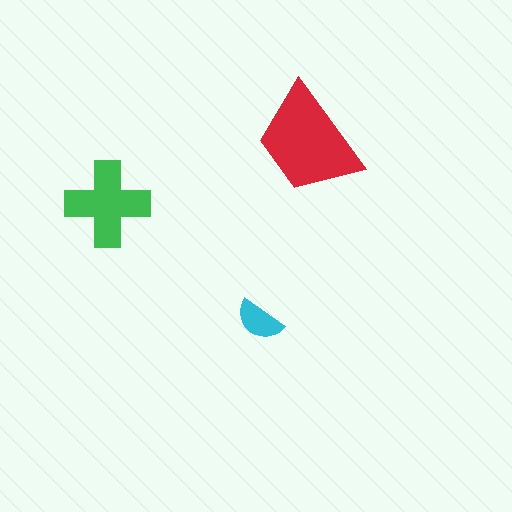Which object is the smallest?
The cyan semicircle.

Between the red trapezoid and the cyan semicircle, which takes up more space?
The red trapezoid.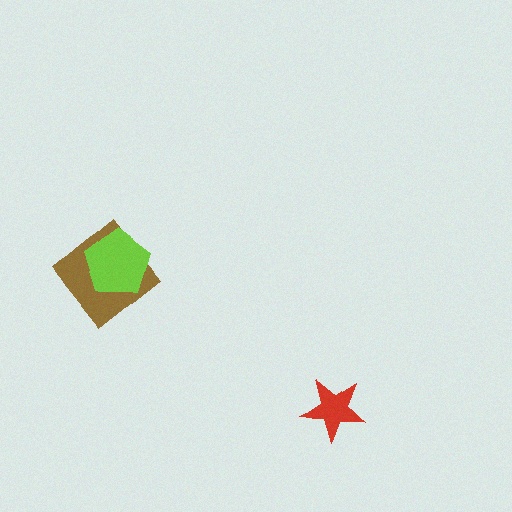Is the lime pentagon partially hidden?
No, no other shape covers it.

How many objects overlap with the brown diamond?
1 object overlaps with the brown diamond.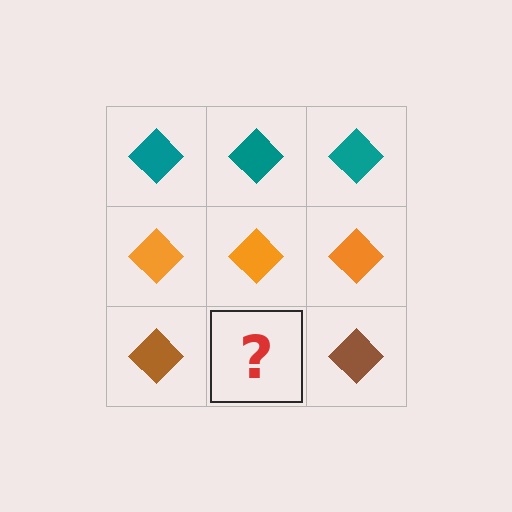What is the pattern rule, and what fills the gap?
The rule is that each row has a consistent color. The gap should be filled with a brown diamond.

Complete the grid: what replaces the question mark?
The question mark should be replaced with a brown diamond.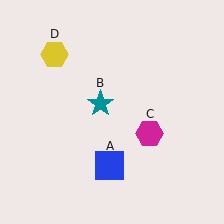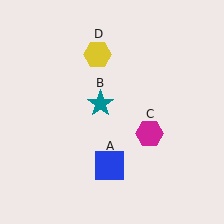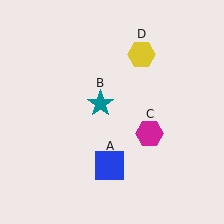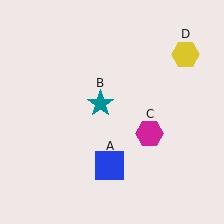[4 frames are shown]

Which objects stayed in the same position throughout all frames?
Blue square (object A) and teal star (object B) and magenta hexagon (object C) remained stationary.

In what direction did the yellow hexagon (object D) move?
The yellow hexagon (object D) moved right.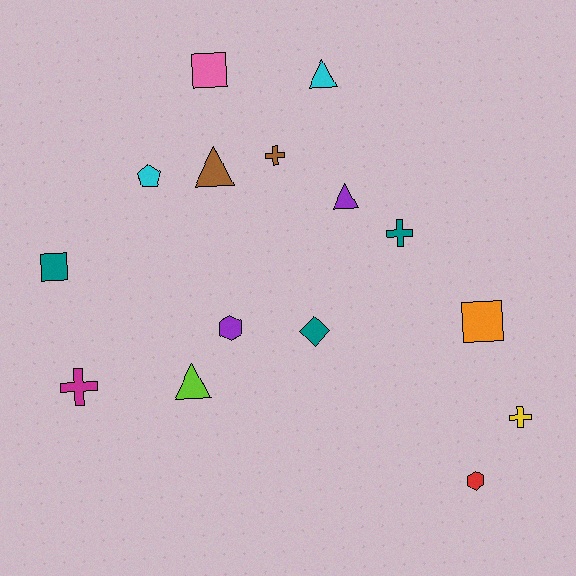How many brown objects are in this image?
There are 2 brown objects.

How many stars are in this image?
There are no stars.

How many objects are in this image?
There are 15 objects.